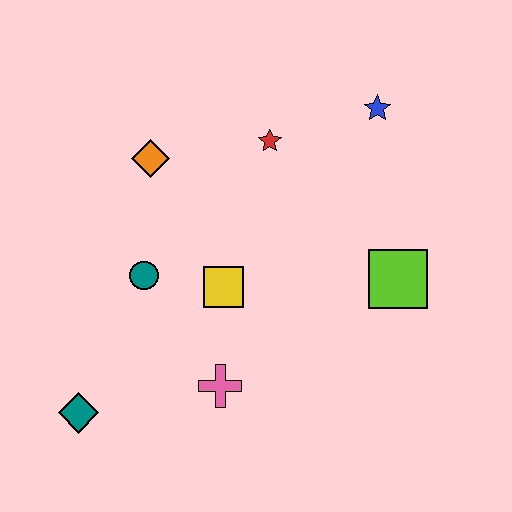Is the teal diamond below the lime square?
Yes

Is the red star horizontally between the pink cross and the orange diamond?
No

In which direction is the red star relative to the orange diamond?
The red star is to the right of the orange diamond.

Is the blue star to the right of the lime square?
No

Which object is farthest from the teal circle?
The blue star is farthest from the teal circle.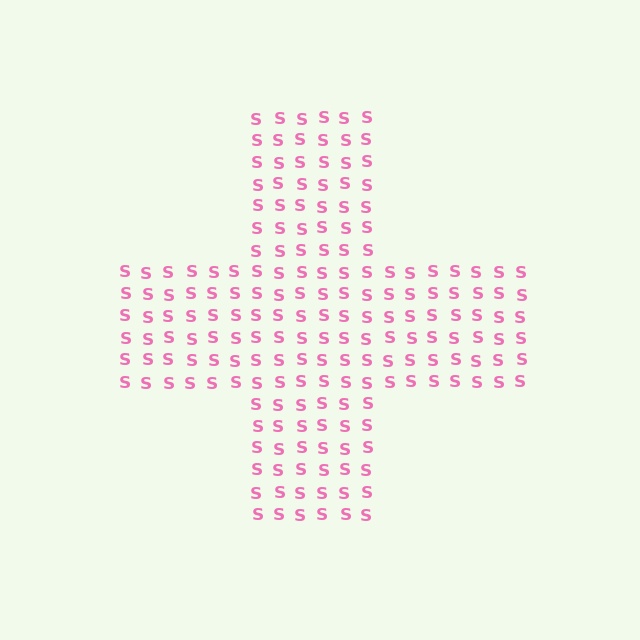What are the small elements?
The small elements are letter S's.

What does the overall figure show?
The overall figure shows a cross.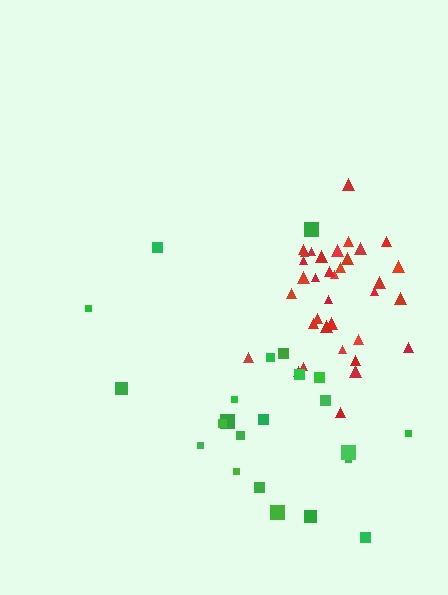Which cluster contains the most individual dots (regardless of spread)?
Red (35).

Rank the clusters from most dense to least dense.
red, green.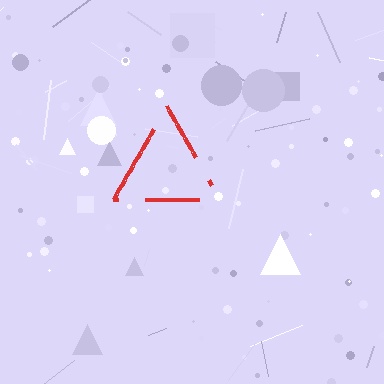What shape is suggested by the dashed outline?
The dashed outline suggests a triangle.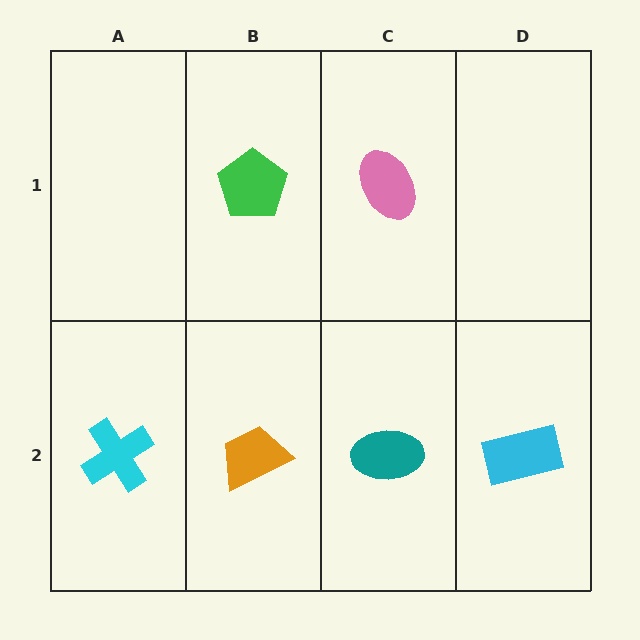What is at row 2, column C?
A teal ellipse.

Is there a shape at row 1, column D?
No, that cell is empty.